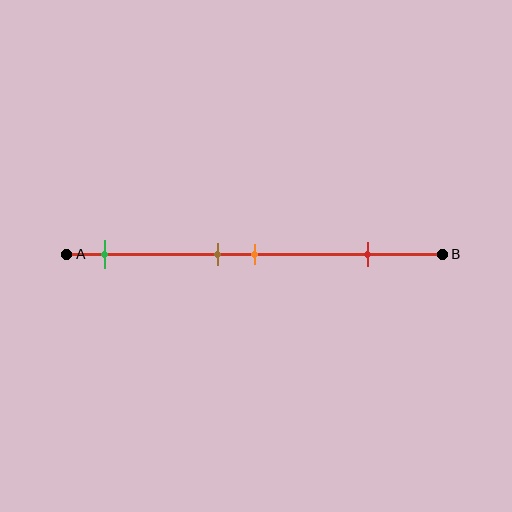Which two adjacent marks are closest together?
The brown and orange marks are the closest adjacent pair.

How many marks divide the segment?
There are 4 marks dividing the segment.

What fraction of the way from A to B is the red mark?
The red mark is approximately 80% (0.8) of the way from A to B.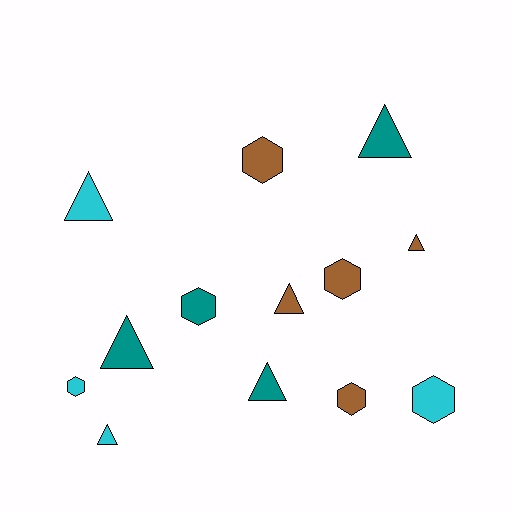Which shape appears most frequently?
Triangle, with 7 objects.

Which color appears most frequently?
Brown, with 5 objects.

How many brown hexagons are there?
There are 3 brown hexagons.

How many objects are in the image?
There are 13 objects.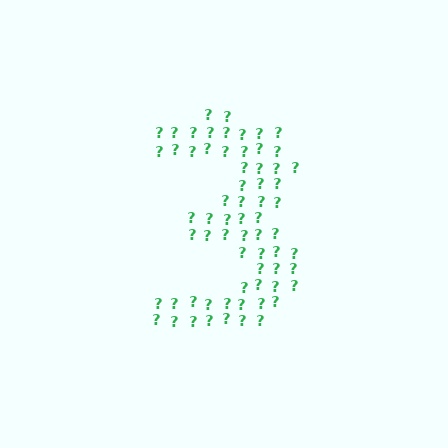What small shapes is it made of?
It is made of small question marks.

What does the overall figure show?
The overall figure shows the digit 3.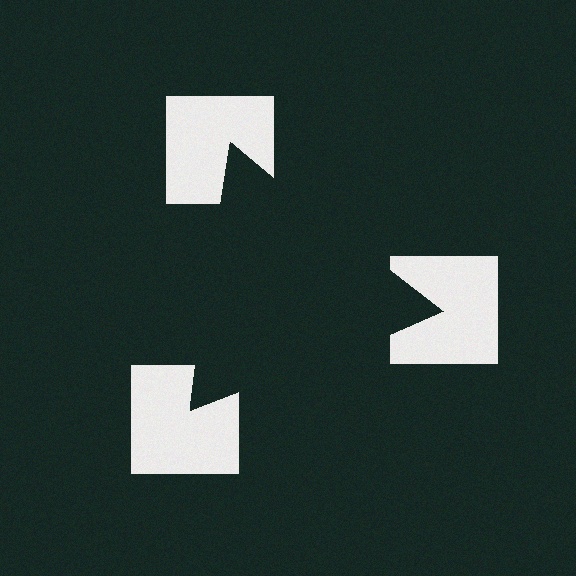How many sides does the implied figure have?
3 sides.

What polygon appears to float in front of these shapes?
An illusory triangle — its edges are inferred from the aligned wedge cuts in the notched squares, not physically drawn.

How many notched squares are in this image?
There are 3 — one at each vertex of the illusory triangle.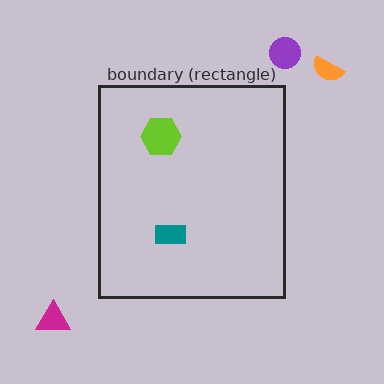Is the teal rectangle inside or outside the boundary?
Inside.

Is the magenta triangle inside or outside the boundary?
Outside.